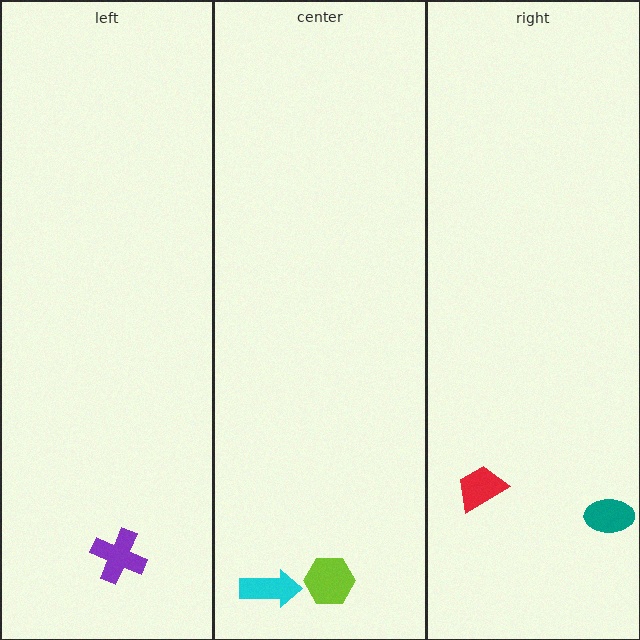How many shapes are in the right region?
2.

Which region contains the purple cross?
The left region.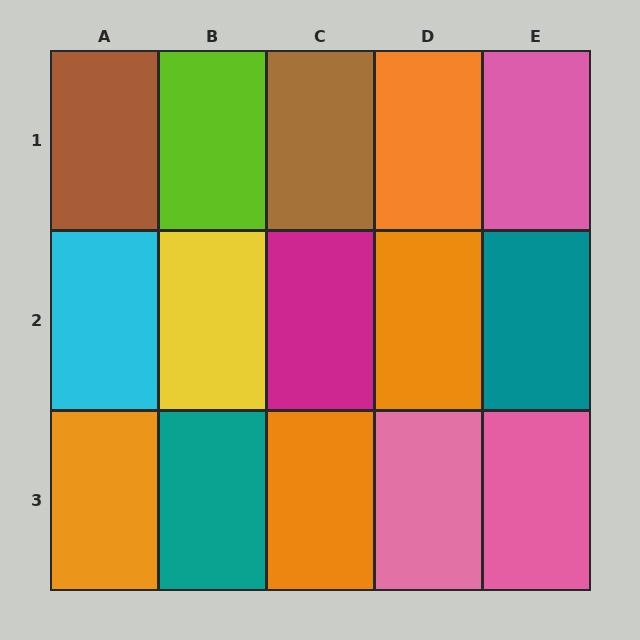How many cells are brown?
2 cells are brown.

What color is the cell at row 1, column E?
Pink.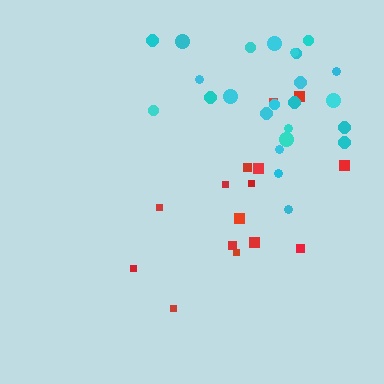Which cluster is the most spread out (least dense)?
Red.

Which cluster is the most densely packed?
Cyan.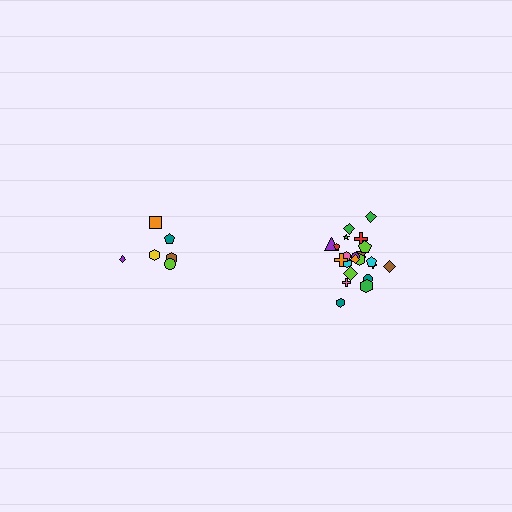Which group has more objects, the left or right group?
The right group.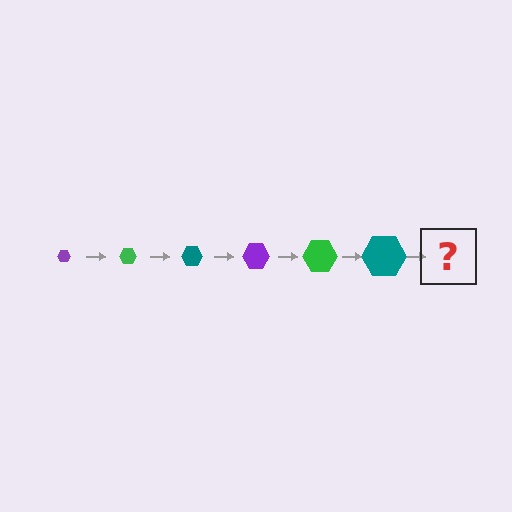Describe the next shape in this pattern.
It should be a purple hexagon, larger than the previous one.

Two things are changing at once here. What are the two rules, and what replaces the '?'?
The two rules are that the hexagon grows larger each step and the color cycles through purple, green, and teal. The '?' should be a purple hexagon, larger than the previous one.